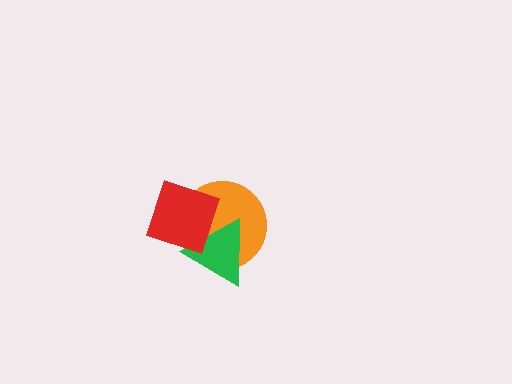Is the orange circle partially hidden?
Yes, it is partially covered by another shape.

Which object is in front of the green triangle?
The red diamond is in front of the green triangle.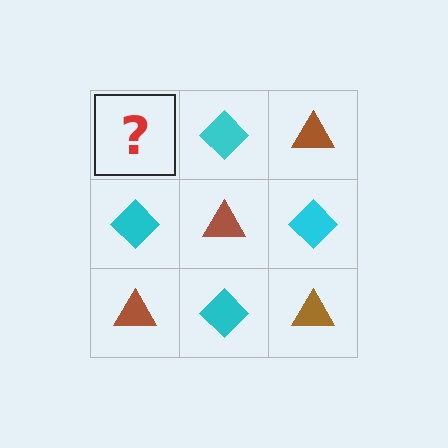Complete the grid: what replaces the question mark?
The question mark should be replaced with a brown triangle.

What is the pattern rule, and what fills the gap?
The rule is that it alternates brown triangle and cyan diamond in a checkerboard pattern. The gap should be filled with a brown triangle.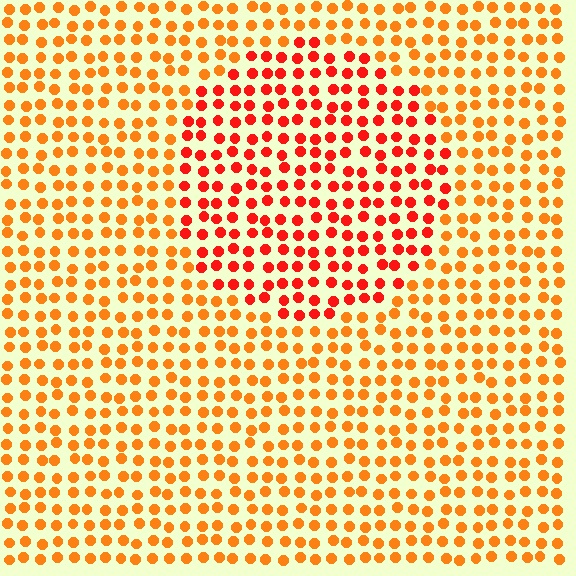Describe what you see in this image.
The image is filled with small orange elements in a uniform arrangement. A circle-shaped region is visible where the elements are tinted to a slightly different hue, forming a subtle color boundary.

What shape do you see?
I see a circle.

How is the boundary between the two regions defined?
The boundary is defined purely by a slight shift in hue (about 28 degrees). Spacing, size, and orientation are identical on both sides.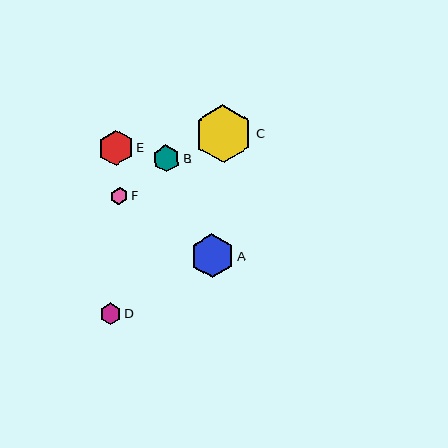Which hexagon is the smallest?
Hexagon F is the smallest with a size of approximately 17 pixels.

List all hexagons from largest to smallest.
From largest to smallest: C, A, E, B, D, F.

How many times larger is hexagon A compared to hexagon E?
Hexagon A is approximately 1.3 times the size of hexagon E.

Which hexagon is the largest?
Hexagon C is the largest with a size of approximately 58 pixels.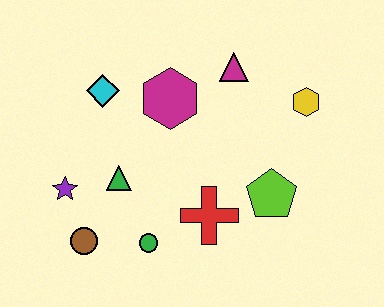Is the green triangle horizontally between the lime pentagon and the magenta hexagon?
No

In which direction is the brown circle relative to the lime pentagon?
The brown circle is to the left of the lime pentagon.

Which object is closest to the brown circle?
The purple star is closest to the brown circle.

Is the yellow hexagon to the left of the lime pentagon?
No